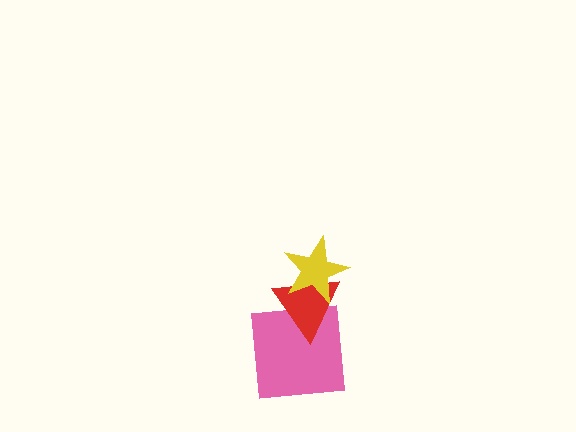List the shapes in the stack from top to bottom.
From top to bottom: the yellow star, the red triangle, the pink square.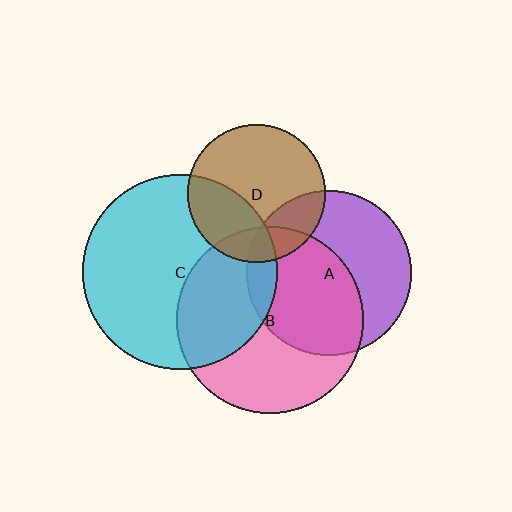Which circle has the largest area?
Circle C (cyan).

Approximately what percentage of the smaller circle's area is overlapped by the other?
Approximately 35%.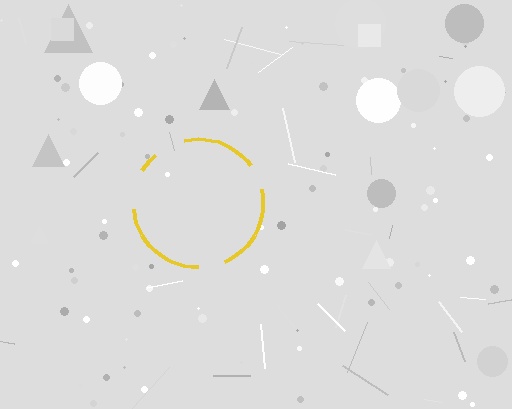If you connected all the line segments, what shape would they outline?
They would outline a circle.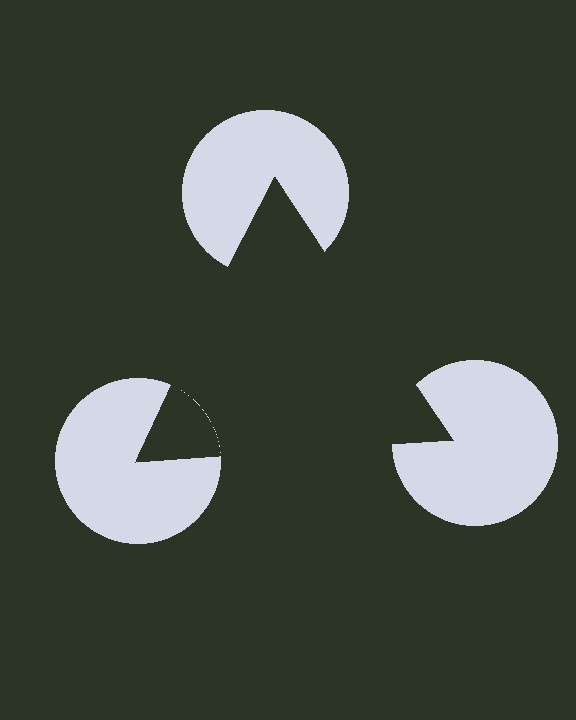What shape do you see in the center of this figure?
An illusory triangle — its edges are inferred from the aligned wedge cuts in the pac-man discs, not physically drawn.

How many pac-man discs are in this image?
There are 3 — one at each vertex of the illusory triangle.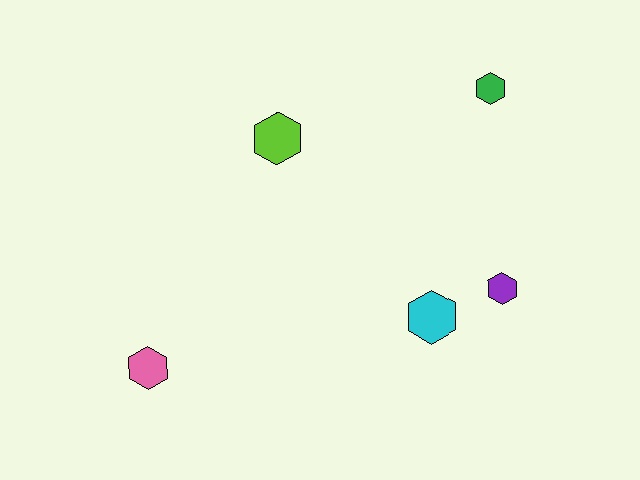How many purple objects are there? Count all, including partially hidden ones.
There is 1 purple object.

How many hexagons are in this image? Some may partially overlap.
There are 5 hexagons.